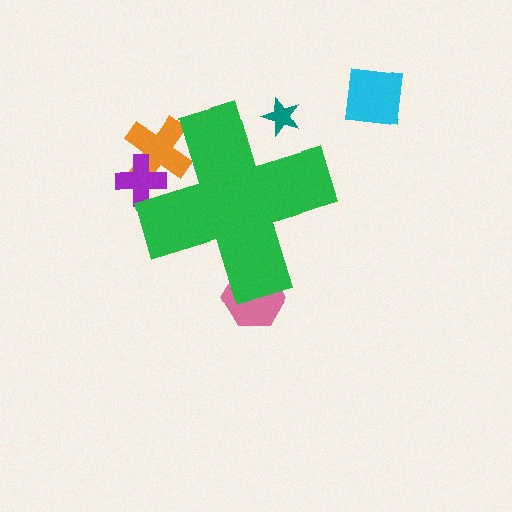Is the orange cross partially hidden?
Yes, the orange cross is partially hidden behind the green cross.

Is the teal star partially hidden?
Yes, the teal star is partially hidden behind the green cross.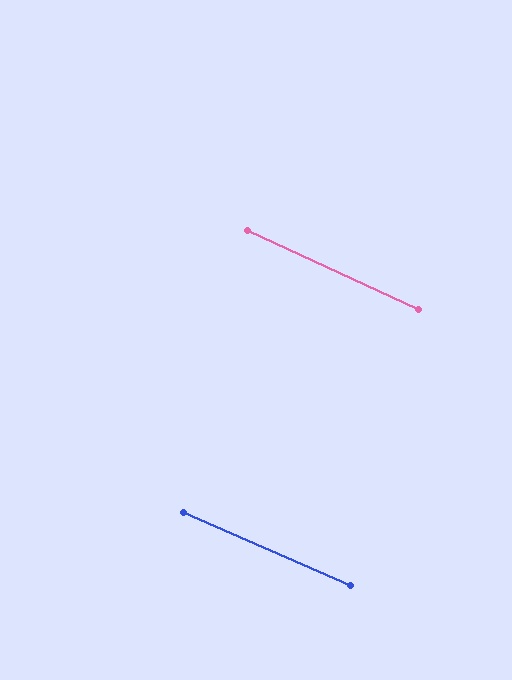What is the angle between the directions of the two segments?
Approximately 1 degree.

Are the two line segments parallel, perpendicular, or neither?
Parallel — their directions differ by only 1.1°.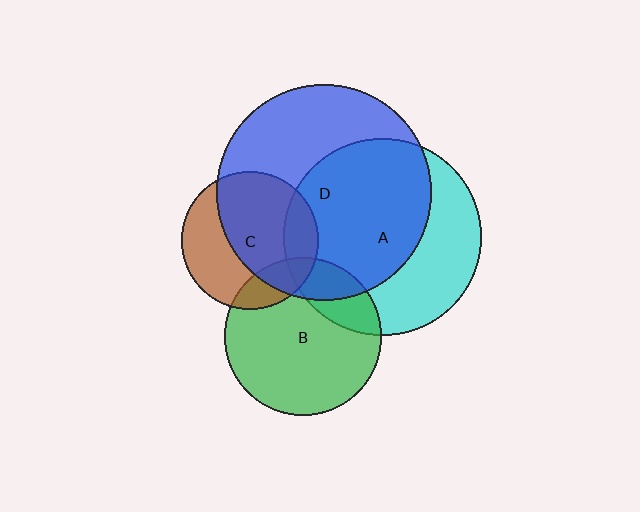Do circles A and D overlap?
Yes.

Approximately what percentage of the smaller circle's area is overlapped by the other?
Approximately 60%.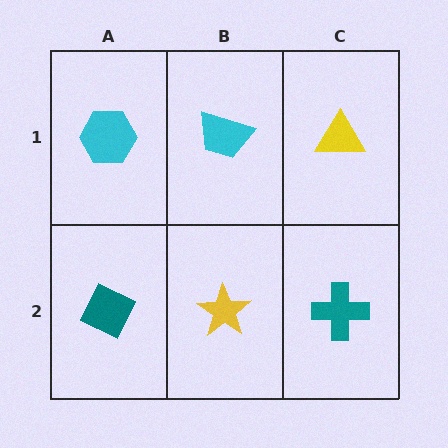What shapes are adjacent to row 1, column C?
A teal cross (row 2, column C), a cyan trapezoid (row 1, column B).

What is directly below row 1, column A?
A teal diamond.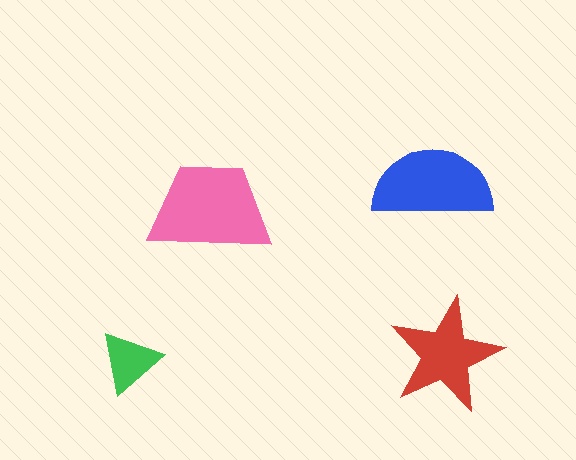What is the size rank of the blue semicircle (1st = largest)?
2nd.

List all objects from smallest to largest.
The green triangle, the red star, the blue semicircle, the pink trapezoid.